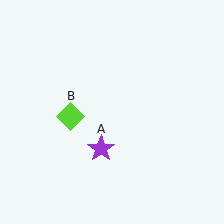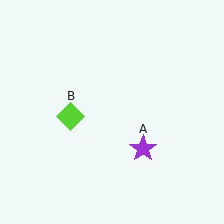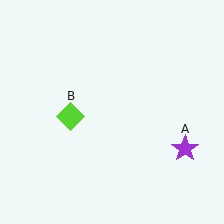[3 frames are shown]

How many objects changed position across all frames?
1 object changed position: purple star (object A).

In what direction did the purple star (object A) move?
The purple star (object A) moved right.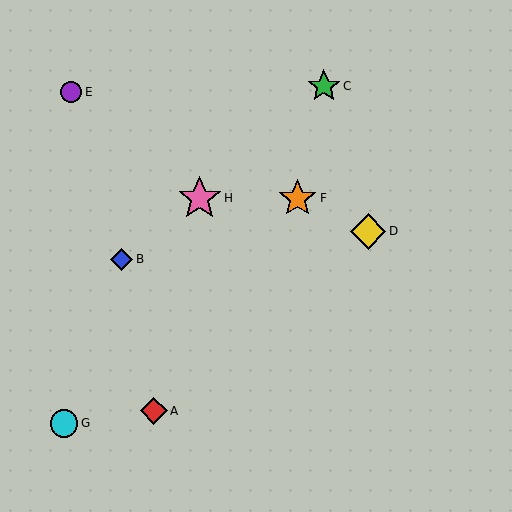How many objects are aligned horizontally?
2 objects (F, H) are aligned horizontally.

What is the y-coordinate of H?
Object H is at y≈198.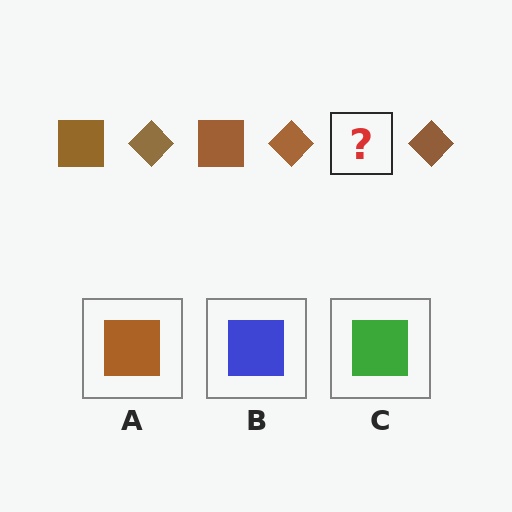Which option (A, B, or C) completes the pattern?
A.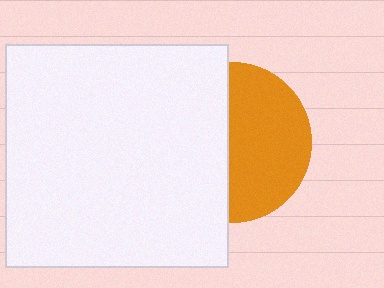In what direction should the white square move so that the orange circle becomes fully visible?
The white square should move left. That is the shortest direction to clear the overlap and leave the orange circle fully visible.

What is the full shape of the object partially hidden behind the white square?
The partially hidden object is an orange circle.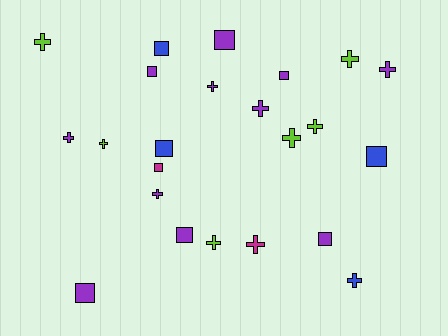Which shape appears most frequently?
Cross, with 13 objects.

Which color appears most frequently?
Purple, with 11 objects.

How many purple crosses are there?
There are 5 purple crosses.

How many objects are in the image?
There are 23 objects.